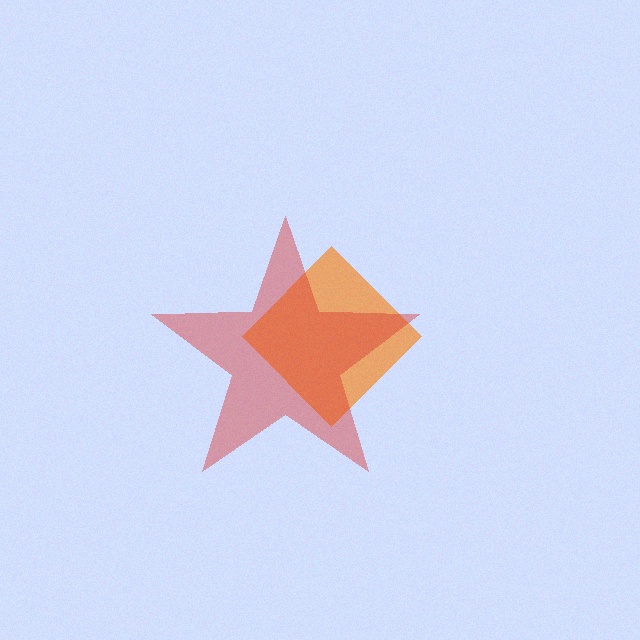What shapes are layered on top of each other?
The layered shapes are: an orange diamond, a red star.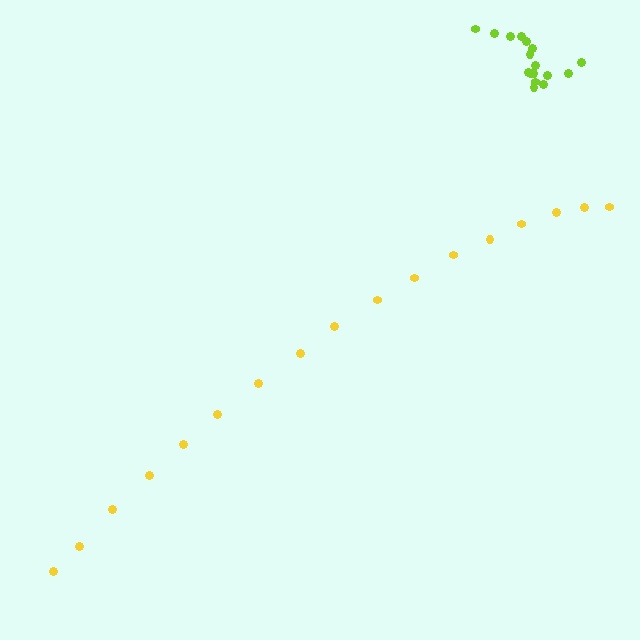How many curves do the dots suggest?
There are 2 distinct paths.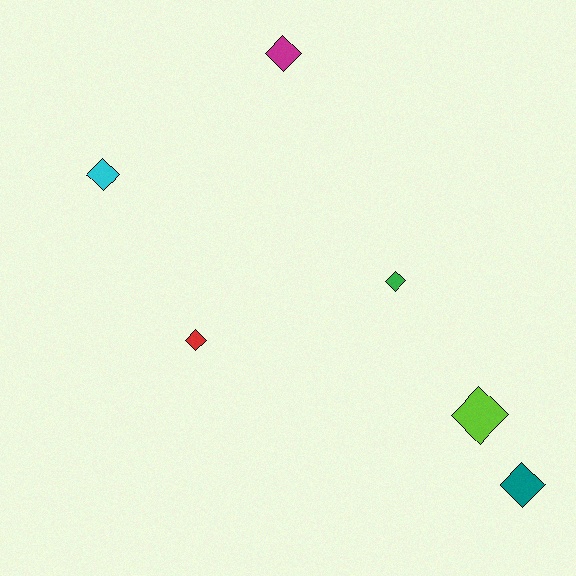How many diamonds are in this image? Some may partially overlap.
There are 6 diamonds.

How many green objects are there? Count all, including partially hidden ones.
There is 1 green object.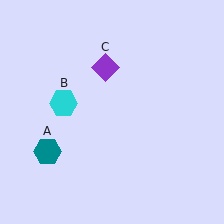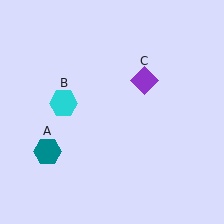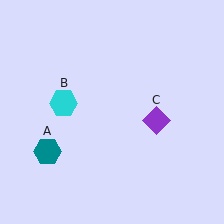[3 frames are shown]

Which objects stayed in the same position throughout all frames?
Teal hexagon (object A) and cyan hexagon (object B) remained stationary.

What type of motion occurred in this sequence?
The purple diamond (object C) rotated clockwise around the center of the scene.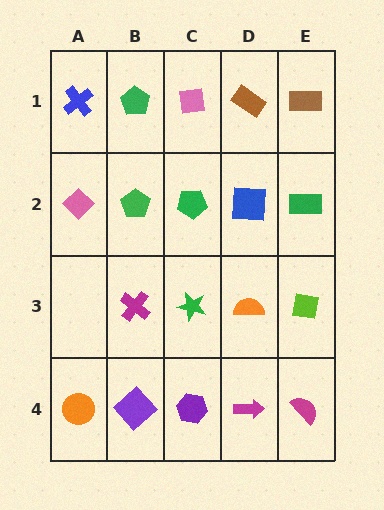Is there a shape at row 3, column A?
No, that cell is empty.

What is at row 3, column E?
A lime square.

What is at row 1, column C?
A pink square.